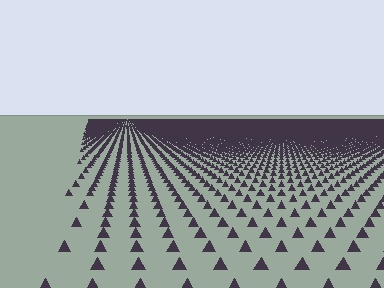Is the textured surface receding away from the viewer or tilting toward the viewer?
The surface is receding away from the viewer. Texture elements get smaller and denser toward the top.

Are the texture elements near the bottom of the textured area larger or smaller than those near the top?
Larger. Near the bottom, elements are closer to the viewer and appear at a bigger on-screen size.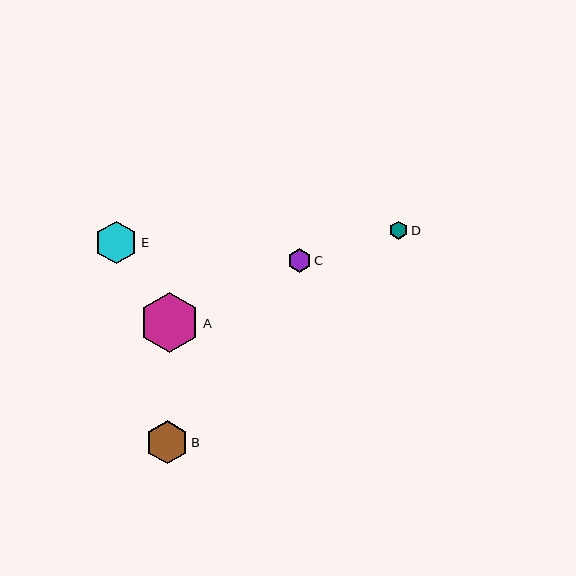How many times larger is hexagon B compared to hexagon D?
Hexagon B is approximately 2.3 times the size of hexagon D.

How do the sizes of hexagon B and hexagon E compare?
Hexagon B and hexagon E are approximately the same size.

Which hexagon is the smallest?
Hexagon D is the smallest with a size of approximately 18 pixels.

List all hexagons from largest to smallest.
From largest to smallest: A, B, E, C, D.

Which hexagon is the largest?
Hexagon A is the largest with a size of approximately 60 pixels.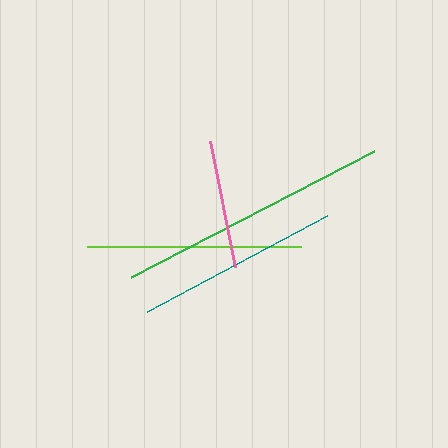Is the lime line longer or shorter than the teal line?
The lime line is longer than the teal line.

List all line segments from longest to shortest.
From longest to shortest: green, lime, teal, pink.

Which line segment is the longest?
The green line is the longest at approximately 275 pixels.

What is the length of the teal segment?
The teal segment is approximately 204 pixels long.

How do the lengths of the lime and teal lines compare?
The lime and teal lines are approximately the same length.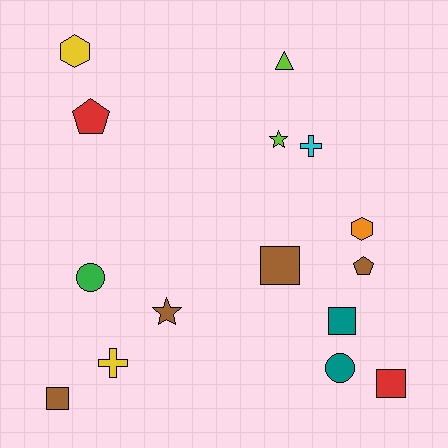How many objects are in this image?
There are 15 objects.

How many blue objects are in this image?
There are no blue objects.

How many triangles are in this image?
There is 1 triangle.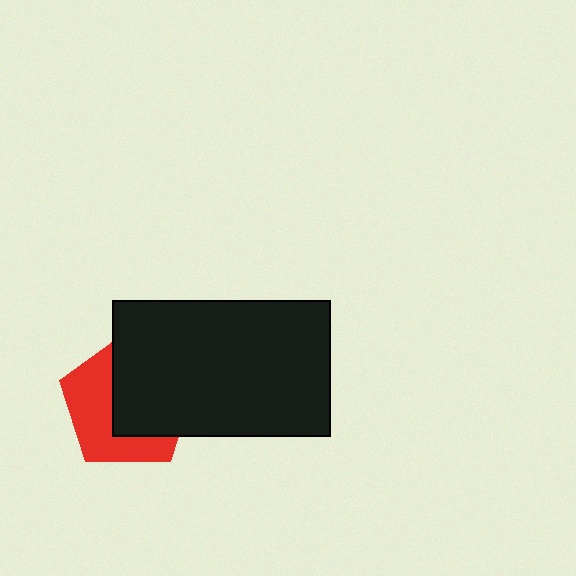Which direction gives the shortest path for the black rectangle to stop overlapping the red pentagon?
Moving right gives the shortest separation.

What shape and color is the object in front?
The object in front is a black rectangle.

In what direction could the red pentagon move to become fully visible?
The red pentagon could move left. That would shift it out from behind the black rectangle entirely.